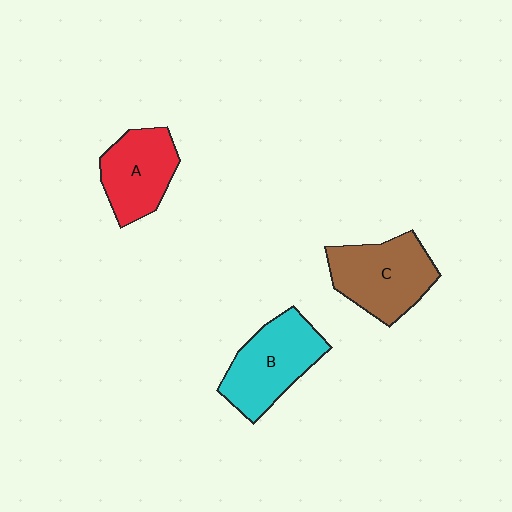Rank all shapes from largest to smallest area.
From largest to smallest: C (brown), B (cyan), A (red).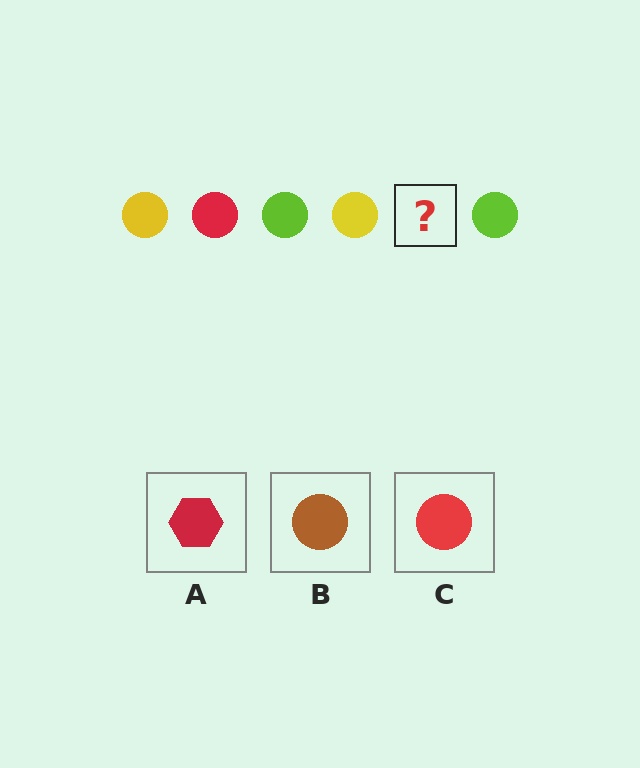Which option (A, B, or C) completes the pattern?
C.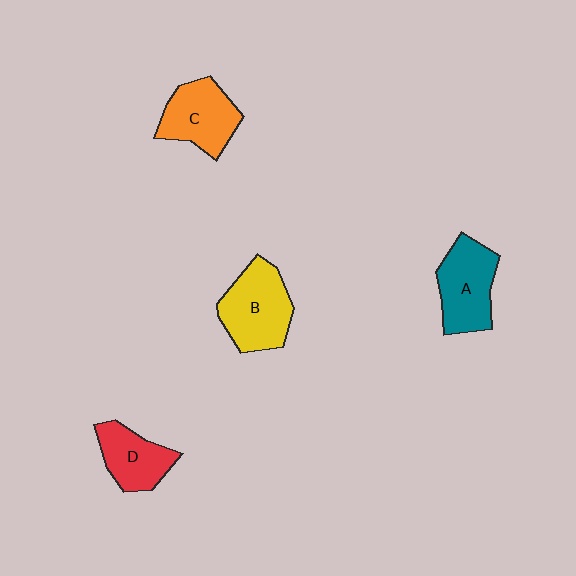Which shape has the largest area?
Shape B (yellow).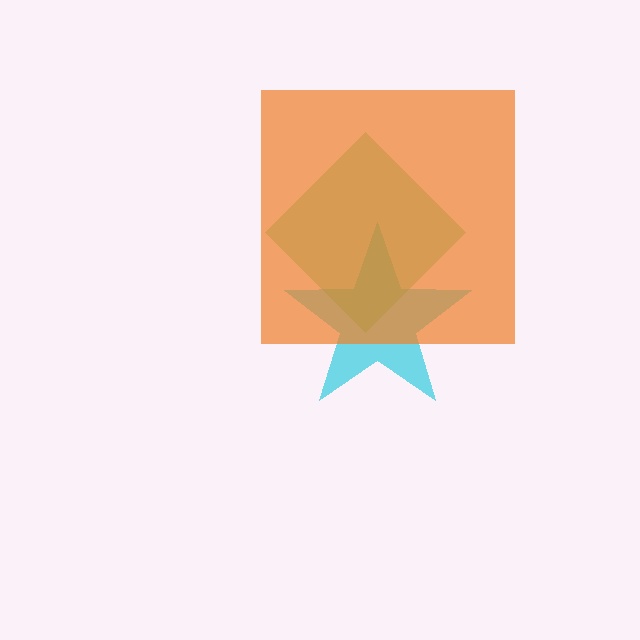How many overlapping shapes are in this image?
There are 3 overlapping shapes in the image.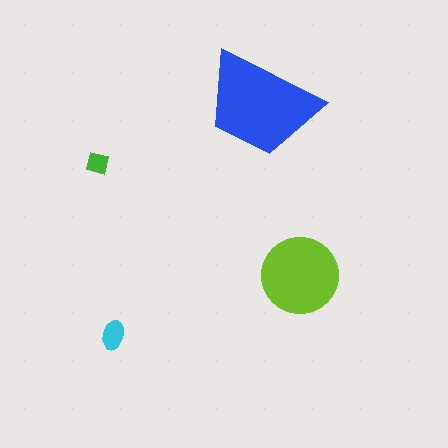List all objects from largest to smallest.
The blue trapezoid, the lime circle, the cyan ellipse, the green square.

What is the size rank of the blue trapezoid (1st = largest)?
1st.